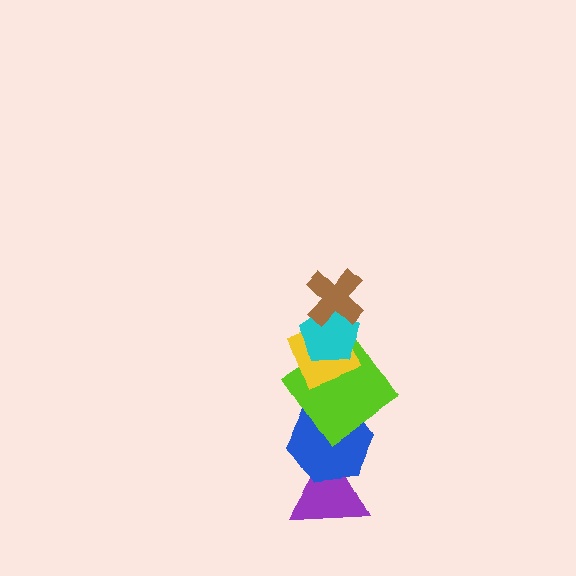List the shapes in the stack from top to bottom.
From top to bottom: the brown cross, the cyan pentagon, the yellow diamond, the lime diamond, the blue hexagon, the purple triangle.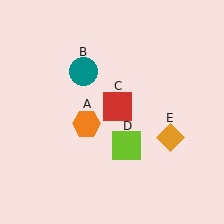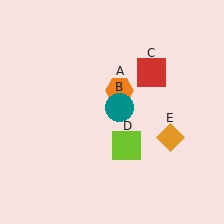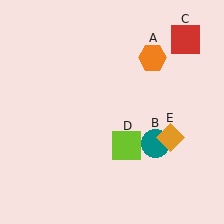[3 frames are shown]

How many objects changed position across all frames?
3 objects changed position: orange hexagon (object A), teal circle (object B), red square (object C).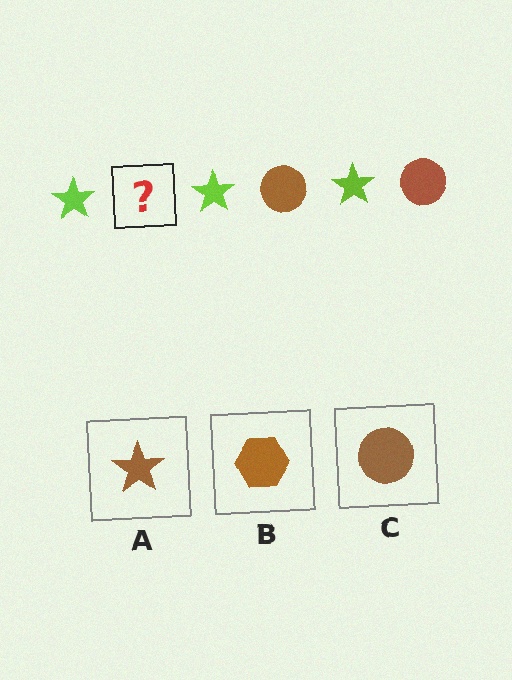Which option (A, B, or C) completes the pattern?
C.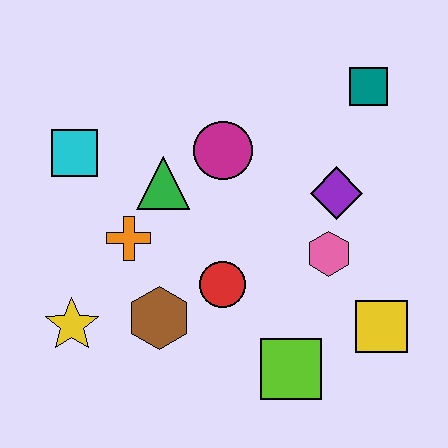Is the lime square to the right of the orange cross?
Yes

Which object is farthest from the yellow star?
The teal square is farthest from the yellow star.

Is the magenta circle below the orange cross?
No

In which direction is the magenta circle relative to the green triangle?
The magenta circle is to the right of the green triangle.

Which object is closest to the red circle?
The brown hexagon is closest to the red circle.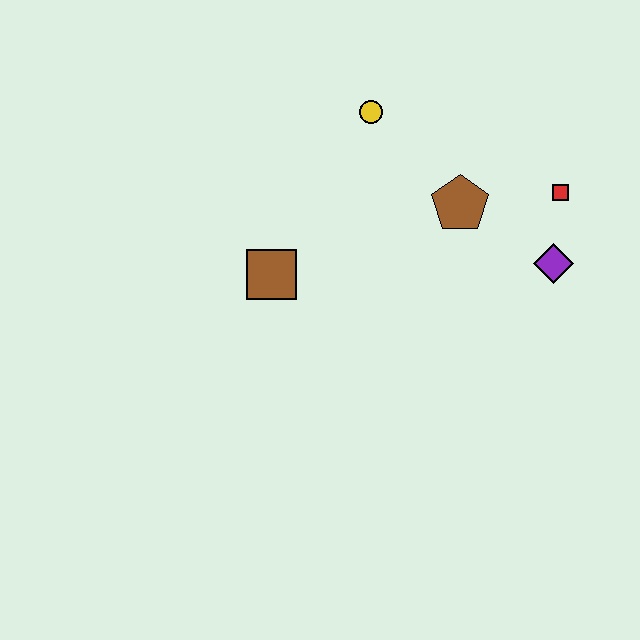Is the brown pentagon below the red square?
Yes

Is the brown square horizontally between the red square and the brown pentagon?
No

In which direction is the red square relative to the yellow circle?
The red square is to the right of the yellow circle.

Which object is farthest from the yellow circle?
The purple diamond is farthest from the yellow circle.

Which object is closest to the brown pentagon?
The red square is closest to the brown pentagon.